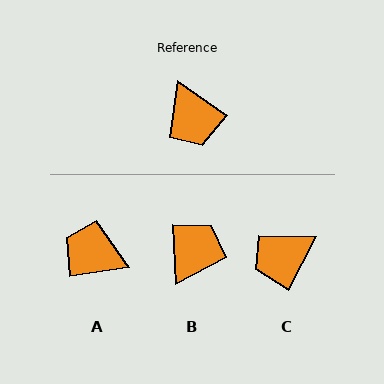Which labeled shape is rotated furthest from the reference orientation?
A, about 137 degrees away.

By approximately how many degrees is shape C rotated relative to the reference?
Approximately 82 degrees clockwise.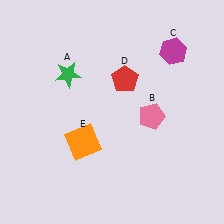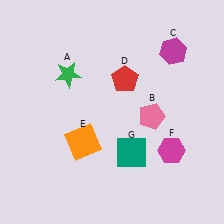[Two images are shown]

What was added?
A magenta hexagon (F), a teal square (G) were added in Image 2.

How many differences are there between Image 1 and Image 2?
There are 2 differences between the two images.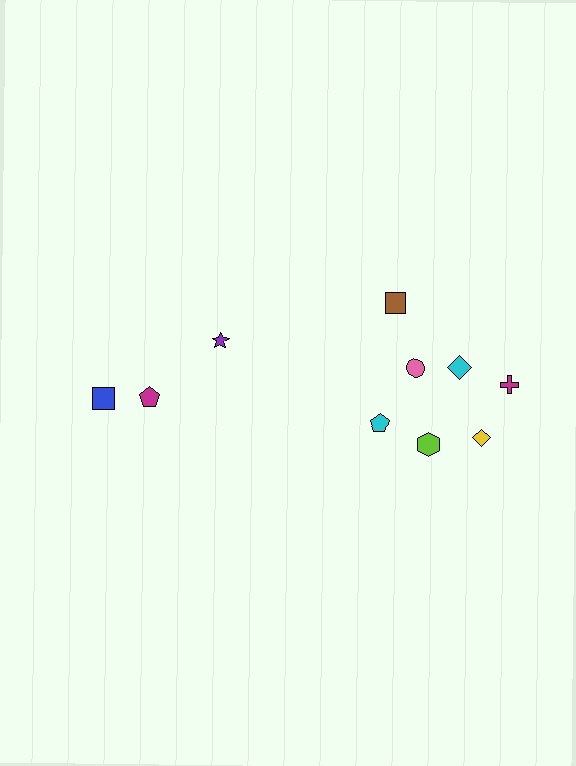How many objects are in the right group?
There are 7 objects.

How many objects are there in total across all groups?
There are 10 objects.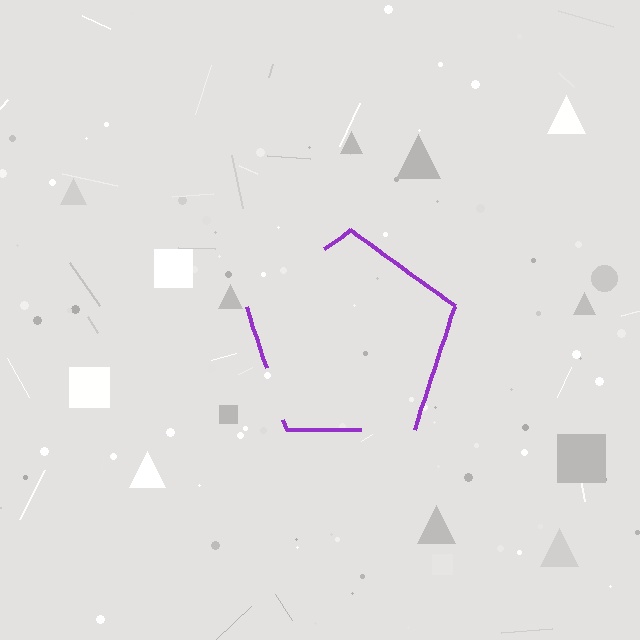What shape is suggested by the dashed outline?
The dashed outline suggests a pentagon.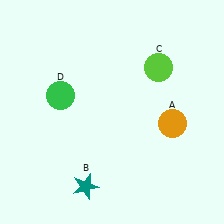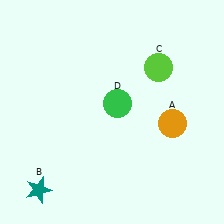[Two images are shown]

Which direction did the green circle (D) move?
The green circle (D) moved right.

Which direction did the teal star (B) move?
The teal star (B) moved left.